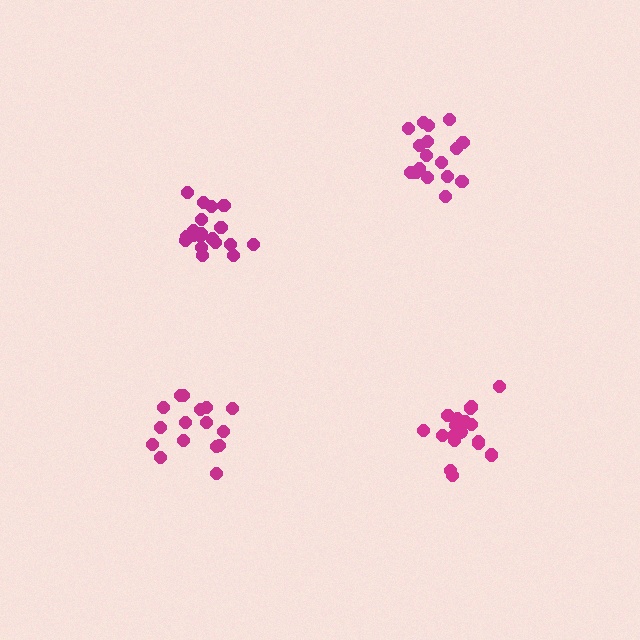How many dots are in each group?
Group 1: 19 dots, Group 2: 17 dots, Group 3: 16 dots, Group 4: 20 dots (72 total).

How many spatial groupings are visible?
There are 4 spatial groupings.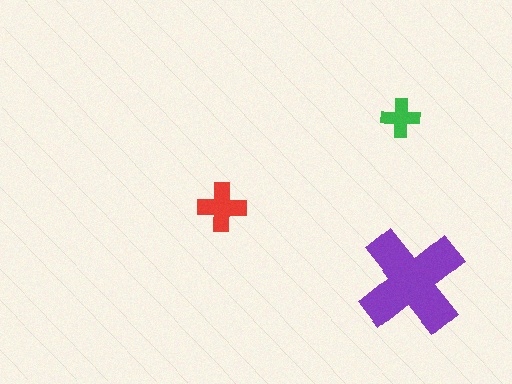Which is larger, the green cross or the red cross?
The red one.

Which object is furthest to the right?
The purple cross is rightmost.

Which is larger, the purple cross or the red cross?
The purple one.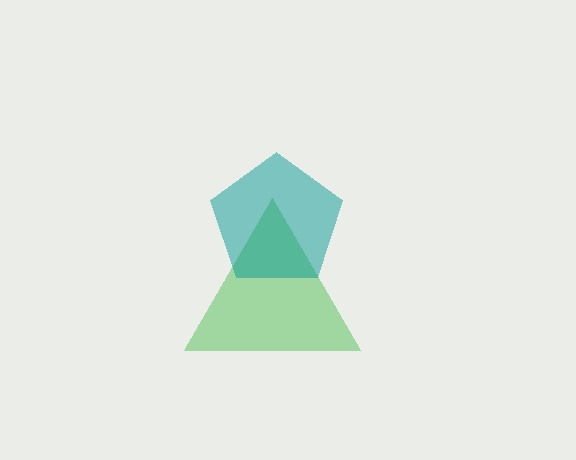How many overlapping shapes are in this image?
There are 2 overlapping shapes in the image.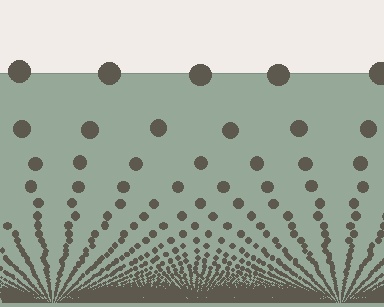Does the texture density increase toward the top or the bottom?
Density increases toward the bottom.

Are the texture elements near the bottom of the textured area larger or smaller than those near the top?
Smaller. The gradient is inverted — elements near the bottom are smaller and denser.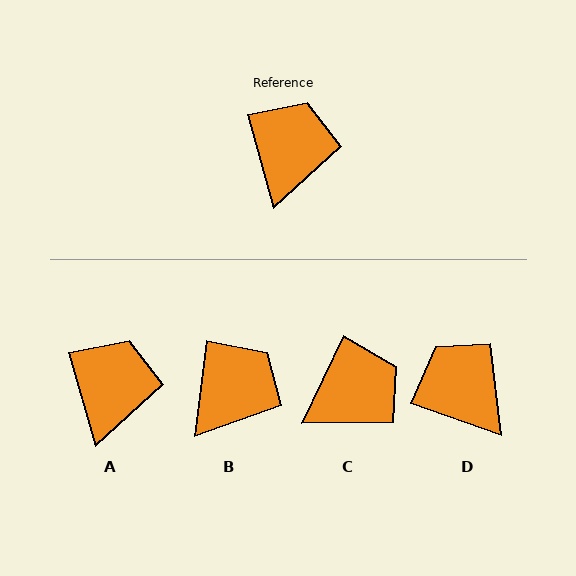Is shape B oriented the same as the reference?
No, it is off by about 23 degrees.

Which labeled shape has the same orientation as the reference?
A.